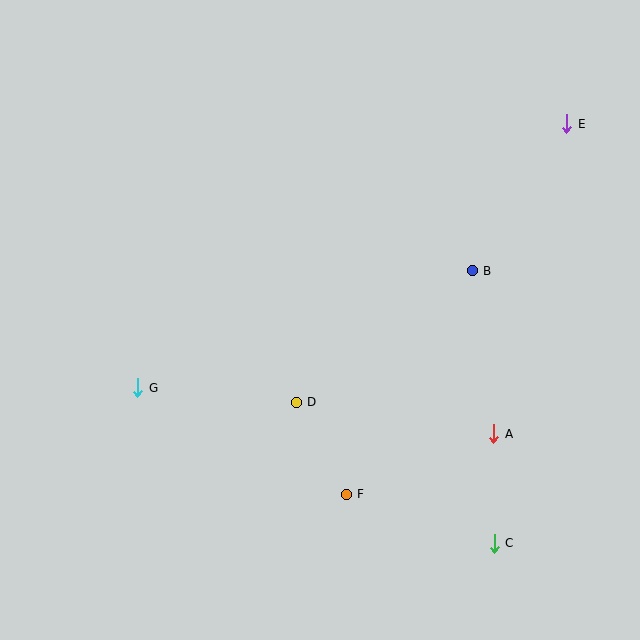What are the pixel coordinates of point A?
Point A is at (494, 434).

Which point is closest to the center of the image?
Point D at (296, 402) is closest to the center.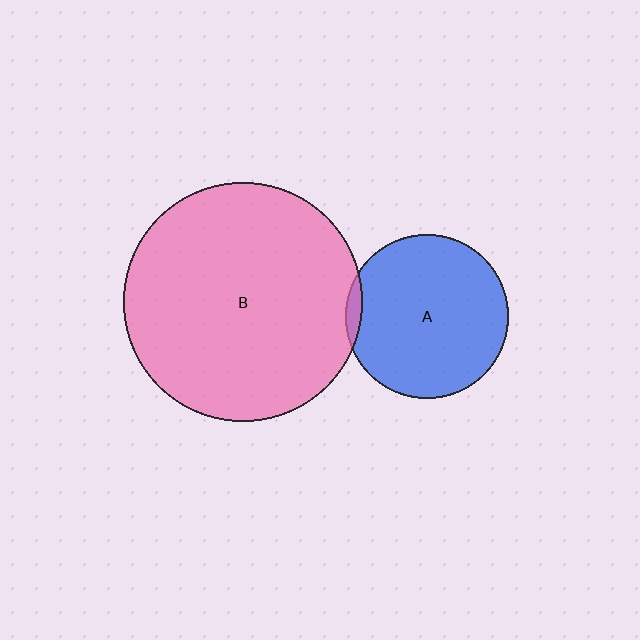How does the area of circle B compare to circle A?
Approximately 2.1 times.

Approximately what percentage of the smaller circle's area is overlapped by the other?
Approximately 5%.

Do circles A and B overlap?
Yes.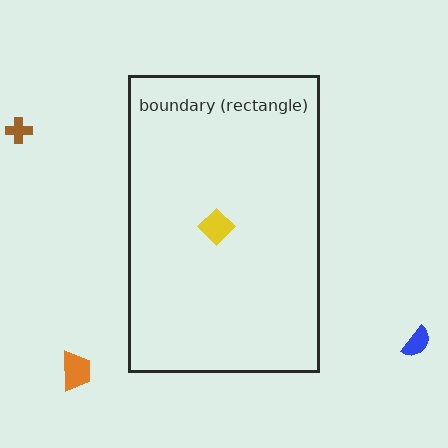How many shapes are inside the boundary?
1 inside, 3 outside.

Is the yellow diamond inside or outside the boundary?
Inside.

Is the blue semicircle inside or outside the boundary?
Outside.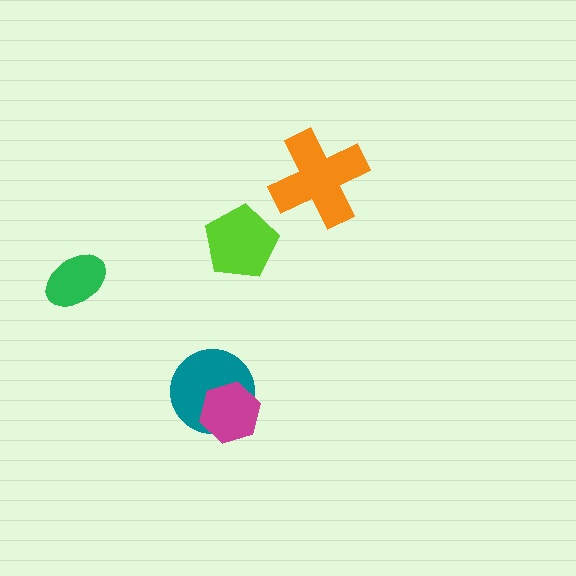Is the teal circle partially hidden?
Yes, it is partially covered by another shape.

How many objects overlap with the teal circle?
1 object overlaps with the teal circle.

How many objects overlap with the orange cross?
0 objects overlap with the orange cross.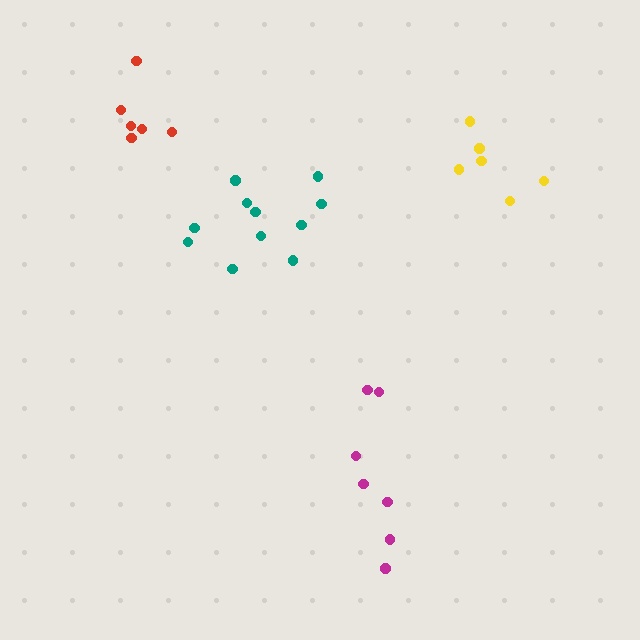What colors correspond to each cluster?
The clusters are colored: magenta, yellow, red, teal.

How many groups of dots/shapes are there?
There are 4 groups.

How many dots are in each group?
Group 1: 7 dots, Group 2: 6 dots, Group 3: 6 dots, Group 4: 11 dots (30 total).